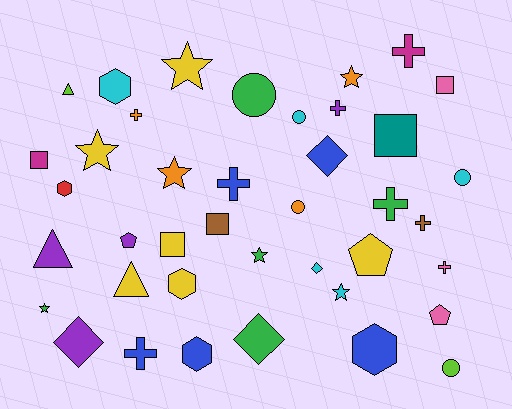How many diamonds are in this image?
There are 4 diamonds.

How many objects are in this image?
There are 40 objects.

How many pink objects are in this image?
There are 3 pink objects.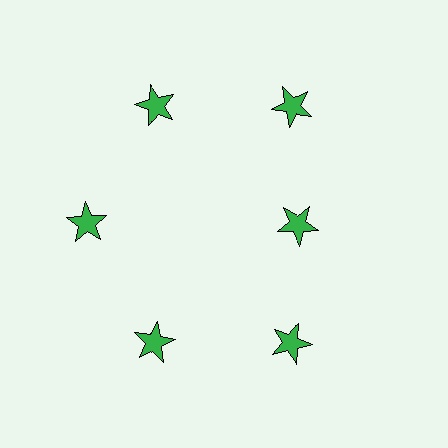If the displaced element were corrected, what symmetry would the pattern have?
It would have 6-fold rotational symmetry — the pattern would map onto itself every 60 degrees.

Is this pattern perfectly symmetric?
No. The 6 green stars are arranged in a ring, but one element near the 3 o'clock position is pulled inward toward the center, breaking the 6-fold rotational symmetry.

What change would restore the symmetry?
The symmetry would be restored by moving it outward, back onto the ring so that all 6 stars sit at equal angles and equal distance from the center.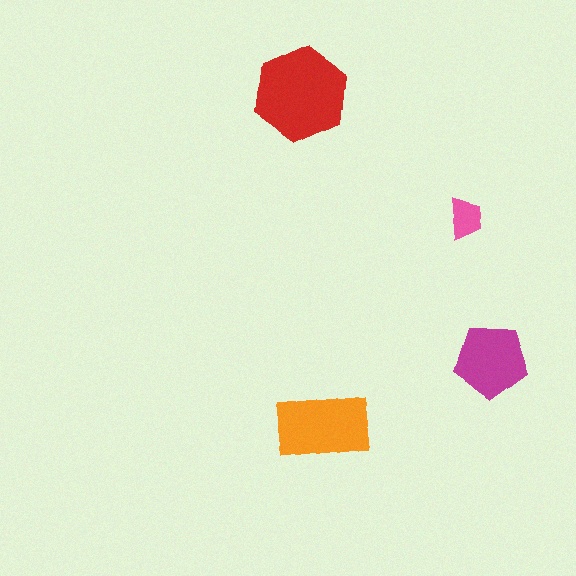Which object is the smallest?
The pink trapezoid.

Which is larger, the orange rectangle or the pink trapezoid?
The orange rectangle.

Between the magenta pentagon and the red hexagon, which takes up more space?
The red hexagon.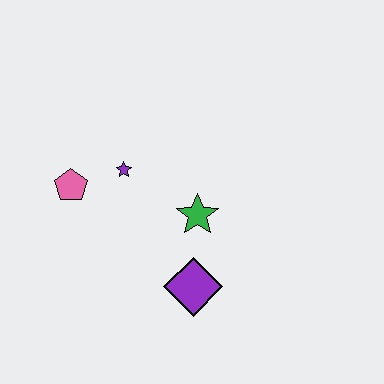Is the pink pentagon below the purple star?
Yes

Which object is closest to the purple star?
The pink pentagon is closest to the purple star.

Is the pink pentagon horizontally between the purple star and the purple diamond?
No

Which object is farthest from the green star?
The pink pentagon is farthest from the green star.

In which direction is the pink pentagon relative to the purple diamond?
The pink pentagon is to the left of the purple diamond.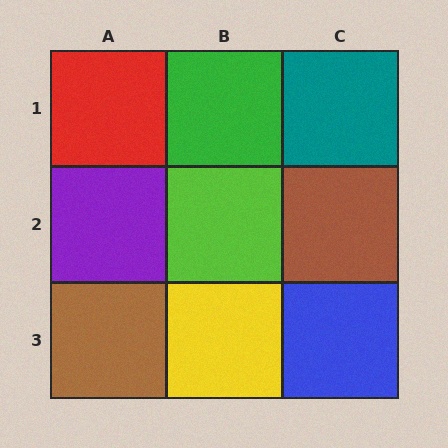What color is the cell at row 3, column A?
Brown.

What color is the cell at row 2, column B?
Lime.